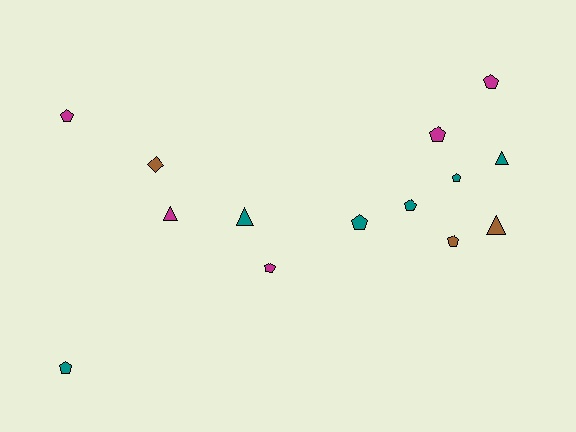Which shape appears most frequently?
Pentagon, with 9 objects.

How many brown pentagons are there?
There is 1 brown pentagon.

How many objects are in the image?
There are 14 objects.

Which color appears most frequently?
Teal, with 6 objects.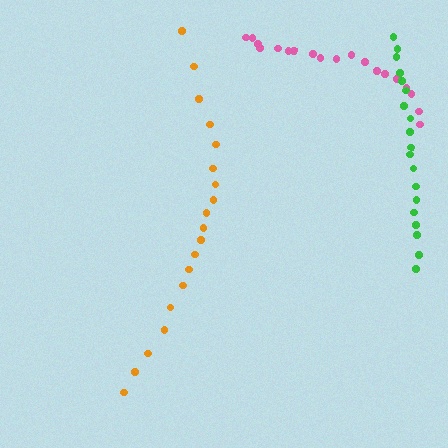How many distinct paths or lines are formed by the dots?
There are 3 distinct paths.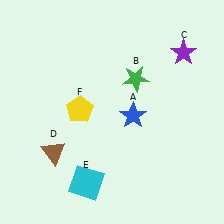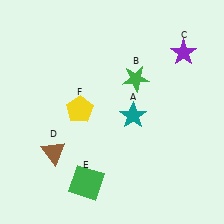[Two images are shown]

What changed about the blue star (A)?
In Image 1, A is blue. In Image 2, it changed to teal.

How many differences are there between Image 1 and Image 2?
There are 2 differences between the two images.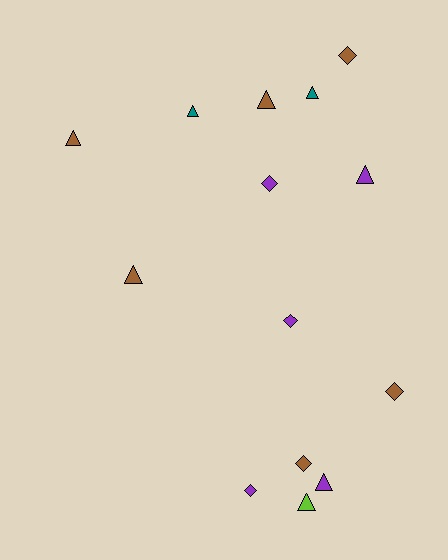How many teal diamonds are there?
There are no teal diamonds.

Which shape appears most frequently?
Triangle, with 8 objects.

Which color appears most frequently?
Brown, with 6 objects.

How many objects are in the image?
There are 14 objects.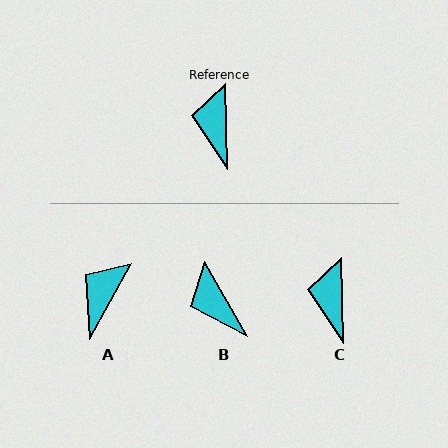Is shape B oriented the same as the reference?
No, it is off by about 29 degrees.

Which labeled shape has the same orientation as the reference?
C.